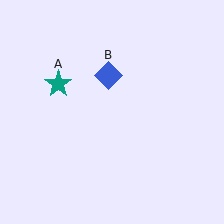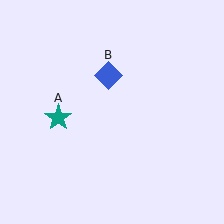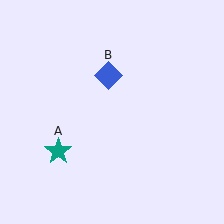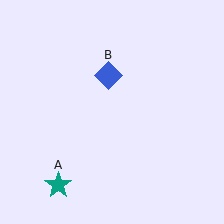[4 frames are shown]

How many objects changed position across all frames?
1 object changed position: teal star (object A).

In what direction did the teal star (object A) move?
The teal star (object A) moved down.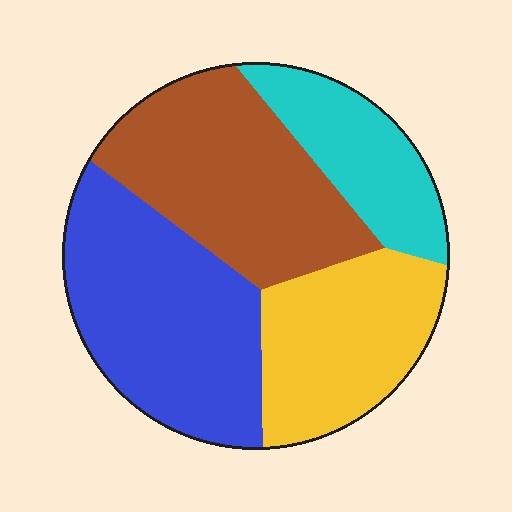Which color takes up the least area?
Cyan, at roughly 15%.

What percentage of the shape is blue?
Blue covers about 30% of the shape.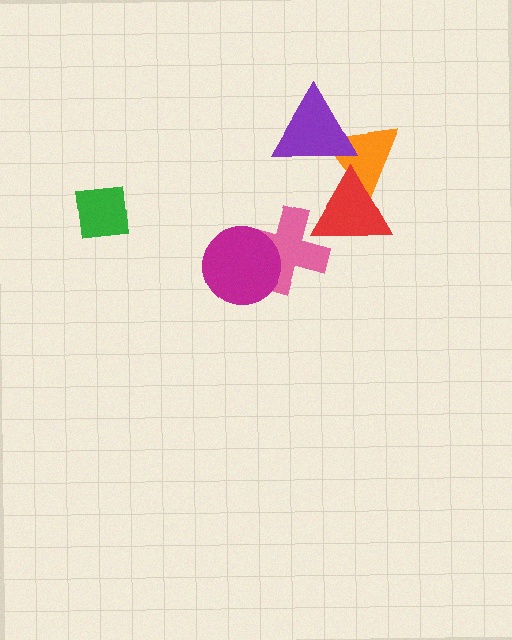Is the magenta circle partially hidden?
No, no other shape covers it.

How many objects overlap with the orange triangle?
2 objects overlap with the orange triangle.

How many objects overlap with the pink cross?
2 objects overlap with the pink cross.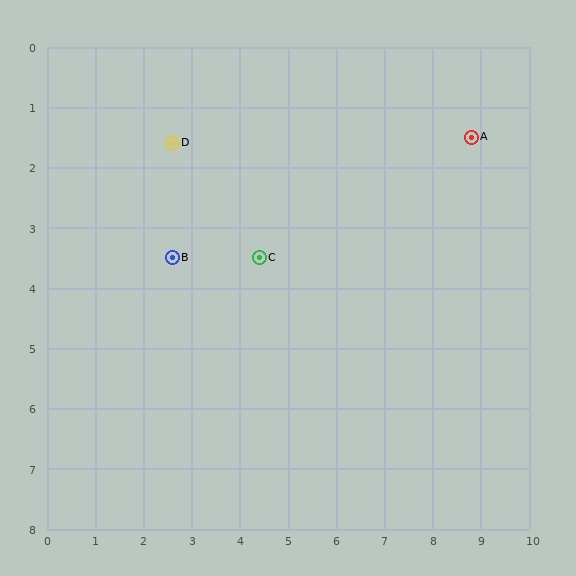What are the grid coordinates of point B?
Point B is at approximately (2.6, 3.5).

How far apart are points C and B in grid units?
Points C and B are about 1.8 grid units apart.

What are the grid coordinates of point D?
Point D is at approximately (2.6, 1.6).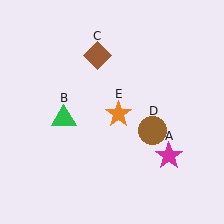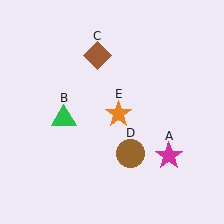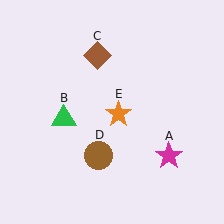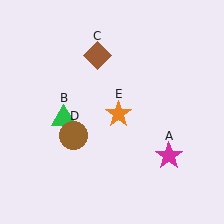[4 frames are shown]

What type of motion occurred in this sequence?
The brown circle (object D) rotated clockwise around the center of the scene.